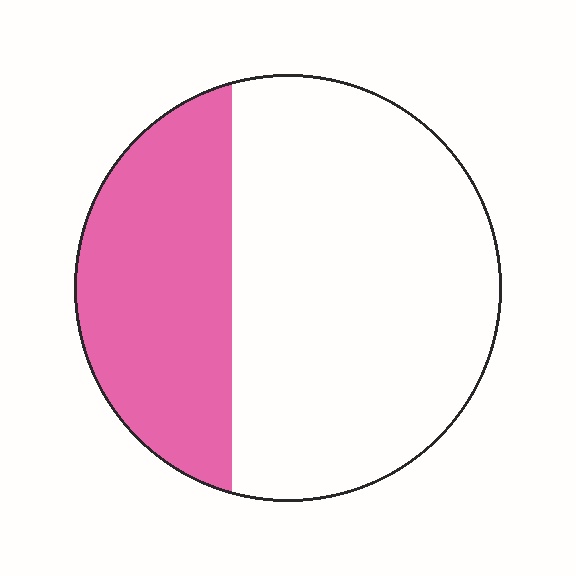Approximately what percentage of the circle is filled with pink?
Approximately 35%.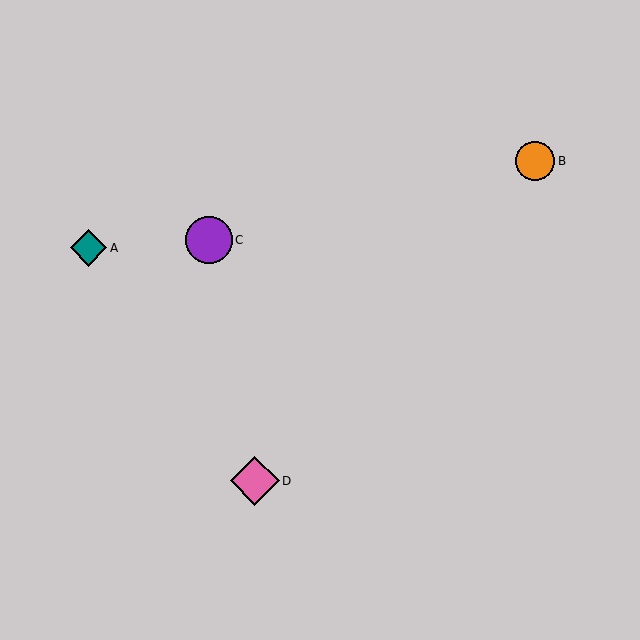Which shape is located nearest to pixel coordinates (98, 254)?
The teal diamond (labeled A) at (89, 248) is nearest to that location.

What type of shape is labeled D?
Shape D is a pink diamond.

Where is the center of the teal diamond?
The center of the teal diamond is at (89, 248).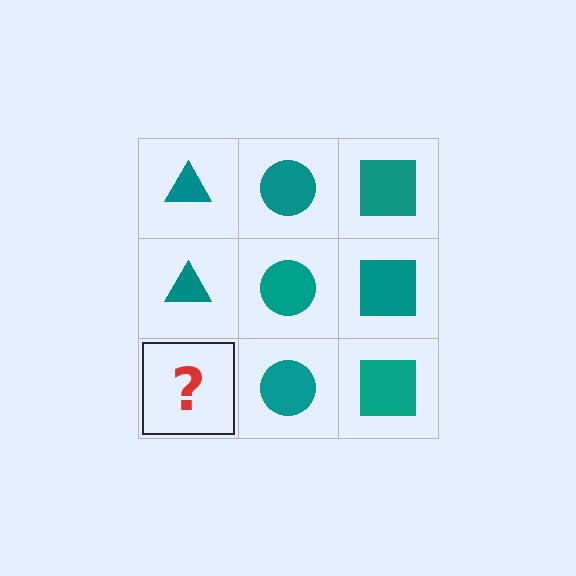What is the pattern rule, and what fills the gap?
The rule is that each column has a consistent shape. The gap should be filled with a teal triangle.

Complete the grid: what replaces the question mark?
The question mark should be replaced with a teal triangle.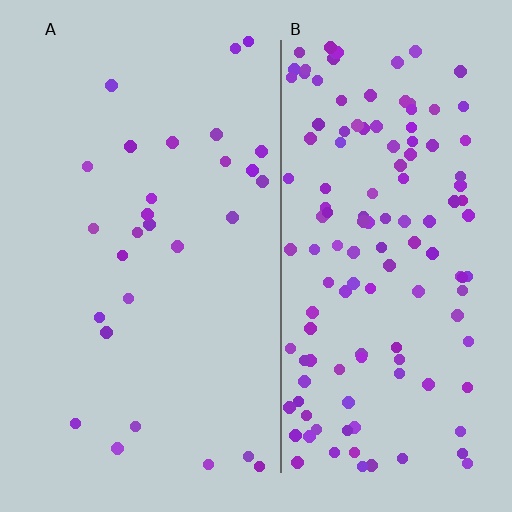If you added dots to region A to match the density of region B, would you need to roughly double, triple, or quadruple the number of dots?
Approximately quadruple.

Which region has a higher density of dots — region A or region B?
B (the right).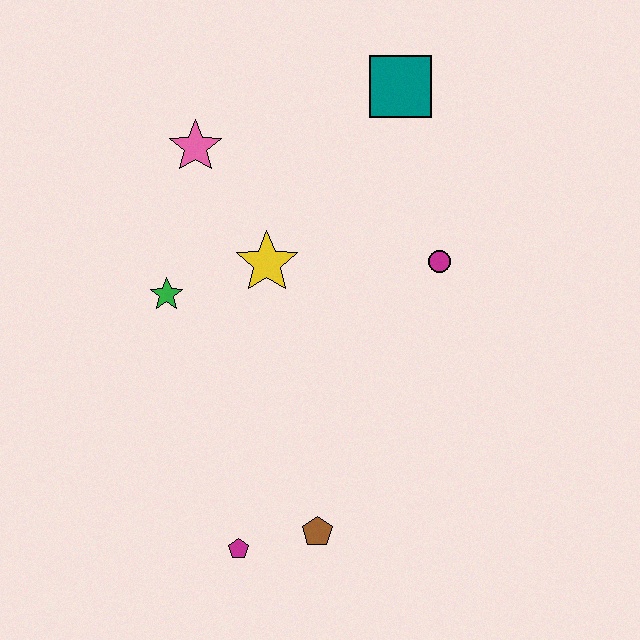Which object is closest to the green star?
The yellow star is closest to the green star.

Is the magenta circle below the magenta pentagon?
No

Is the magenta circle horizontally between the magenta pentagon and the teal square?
No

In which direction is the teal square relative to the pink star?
The teal square is to the right of the pink star.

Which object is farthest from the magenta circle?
The magenta pentagon is farthest from the magenta circle.